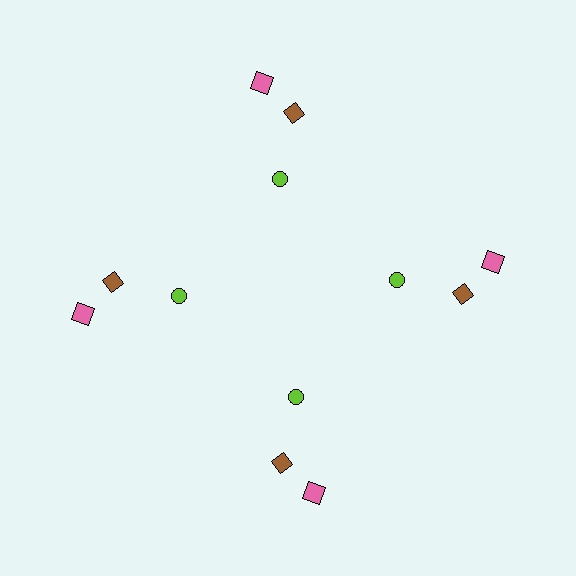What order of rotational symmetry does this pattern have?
This pattern has 4-fold rotational symmetry.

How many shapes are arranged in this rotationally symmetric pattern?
There are 12 shapes, arranged in 4 groups of 3.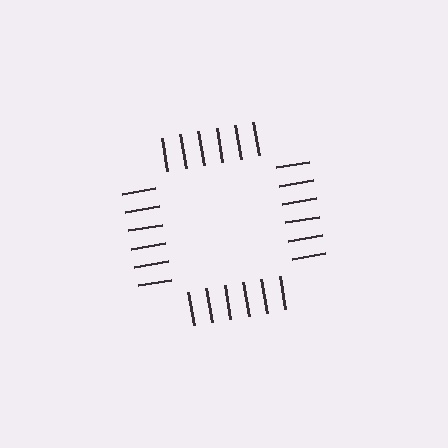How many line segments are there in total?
24 — 6 along each of the 4 edges.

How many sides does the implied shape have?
4 sides — the line-ends trace a square.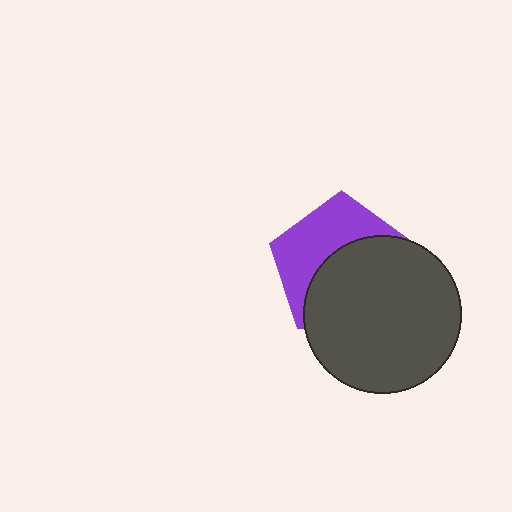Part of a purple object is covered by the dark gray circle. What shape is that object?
It is a pentagon.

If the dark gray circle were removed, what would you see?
You would see the complete purple pentagon.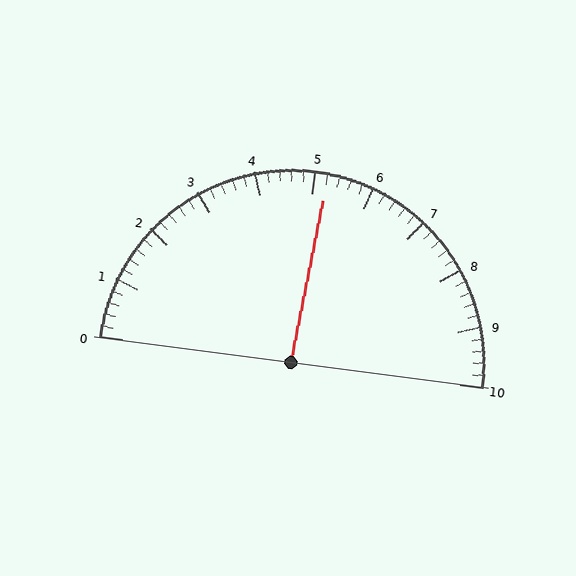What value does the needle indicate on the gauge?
The needle indicates approximately 5.2.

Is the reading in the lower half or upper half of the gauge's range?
The reading is in the upper half of the range (0 to 10).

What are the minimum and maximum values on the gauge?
The gauge ranges from 0 to 10.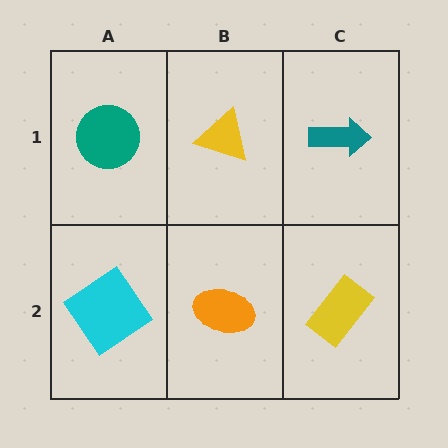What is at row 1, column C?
A teal arrow.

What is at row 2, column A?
A cyan diamond.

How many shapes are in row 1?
3 shapes.